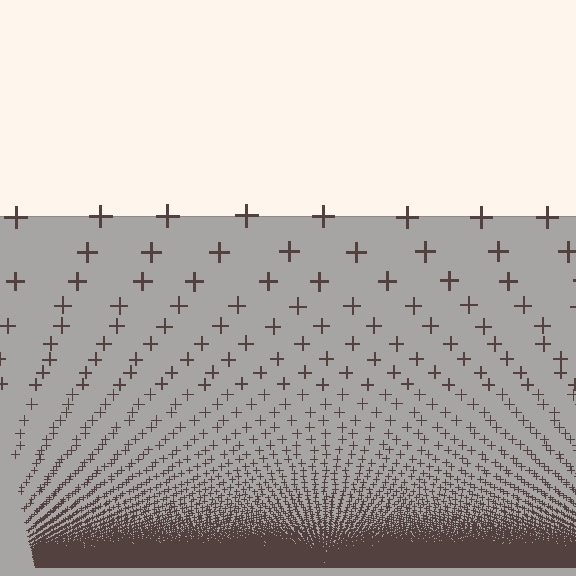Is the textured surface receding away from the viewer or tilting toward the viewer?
The surface appears to tilt toward the viewer. Texture elements get larger and sparser toward the top.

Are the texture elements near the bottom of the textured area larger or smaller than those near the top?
Smaller. The gradient is inverted — elements near the bottom are smaller and denser.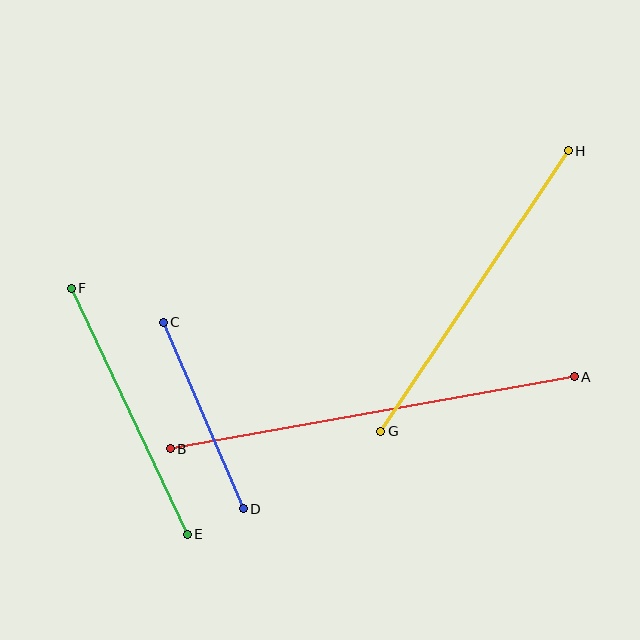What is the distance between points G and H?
The distance is approximately 337 pixels.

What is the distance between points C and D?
The distance is approximately 203 pixels.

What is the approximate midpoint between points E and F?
The midpoint is at approximately (129, 411) pixels.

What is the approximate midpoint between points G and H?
The midpoint is at approximately (474, 291) pixels.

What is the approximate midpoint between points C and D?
The midpoint is at approximately (203, 415) pixels.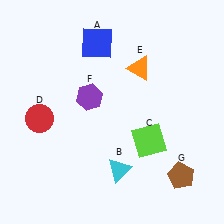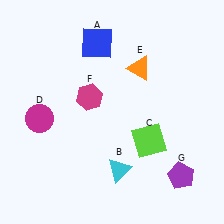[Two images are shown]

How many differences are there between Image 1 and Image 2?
There are 3 differences between the two images.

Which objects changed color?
D changed from red to magenta. F changed from purple to magenta. G changed from brown to purple.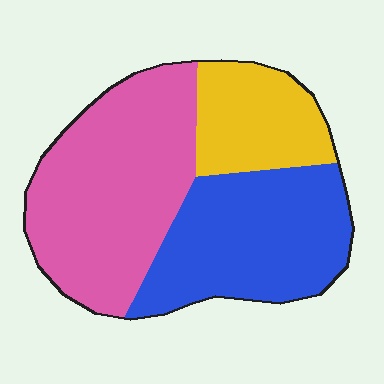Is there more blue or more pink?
Pink.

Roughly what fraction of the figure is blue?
Blue takes up about three eighths (3/8) of the figure.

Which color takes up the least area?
Yellow, at roughly 20%.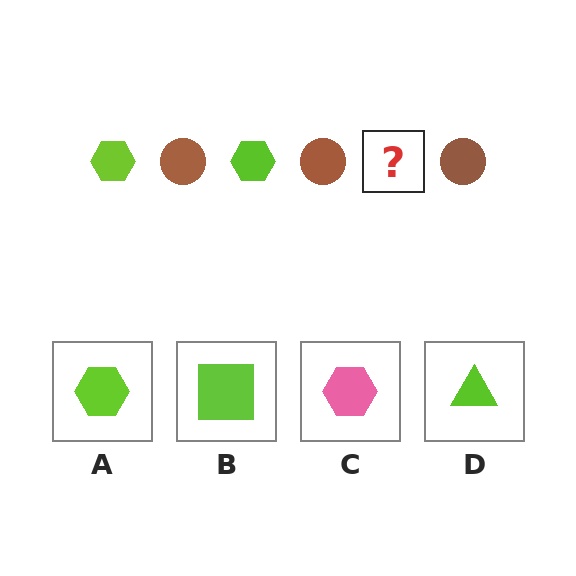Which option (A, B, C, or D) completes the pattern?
A.